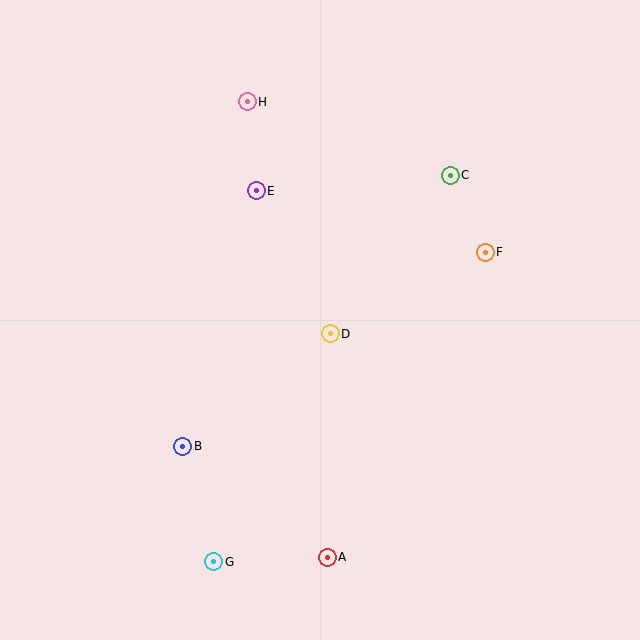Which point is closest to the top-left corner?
Point H is closest to the top-left corner.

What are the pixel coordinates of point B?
Point B is at (183, 446).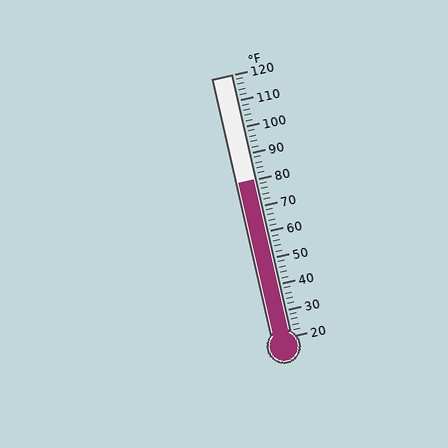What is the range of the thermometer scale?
The thermometer scale ranges from 20°F to 120°F.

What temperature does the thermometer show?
The thermometer shows approximately 80°F.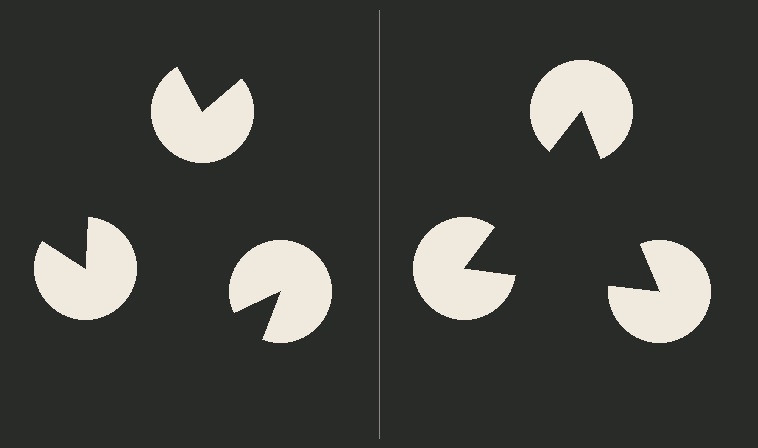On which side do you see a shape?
An illusory triangle appears on the right side. On the left side the wedge cuts are rotated, so no coherent shape forms.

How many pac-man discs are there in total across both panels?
6 — 3 on each side.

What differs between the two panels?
The pac-man discs are positioned identically on both sides; only the wedge orientations differ. On the right they align to a triangle; on the left they are misaligned.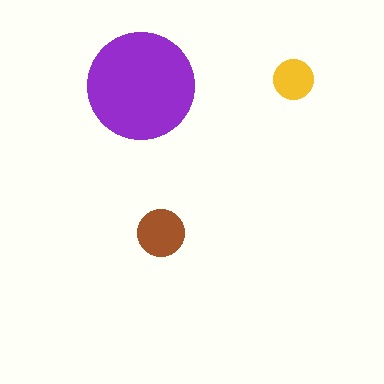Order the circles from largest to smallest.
the purple one, the brown one, the yellow one.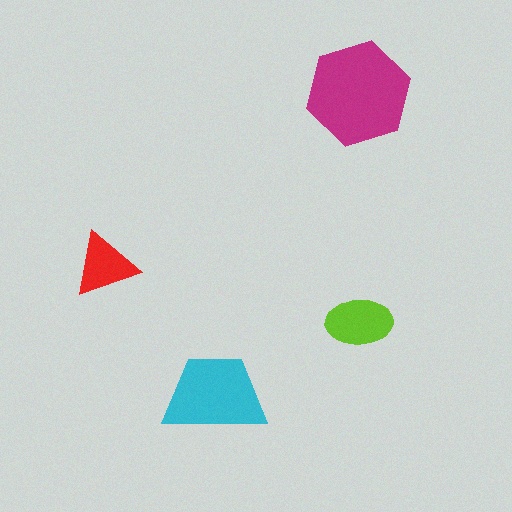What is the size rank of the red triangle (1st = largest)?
4th.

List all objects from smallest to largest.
The red triangle, the lime ellipse, the cyan trapezoid, the magenta hexagon.